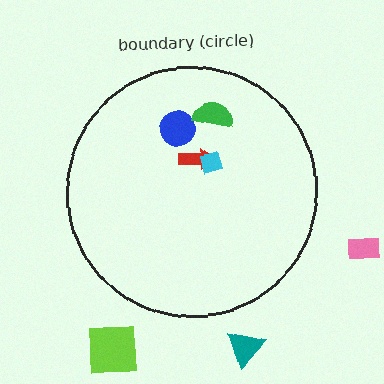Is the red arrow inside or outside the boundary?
Inside.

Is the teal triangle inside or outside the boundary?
Outside.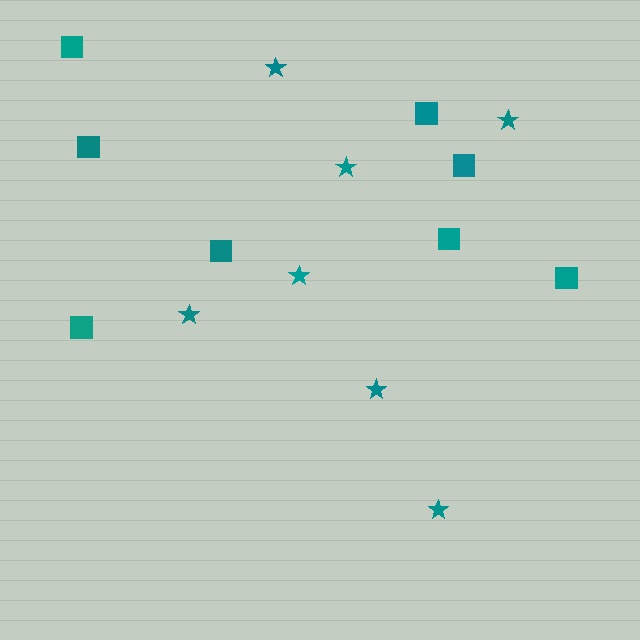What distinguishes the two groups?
There are 2 groups: one group of squares (8) and one group of stars (7).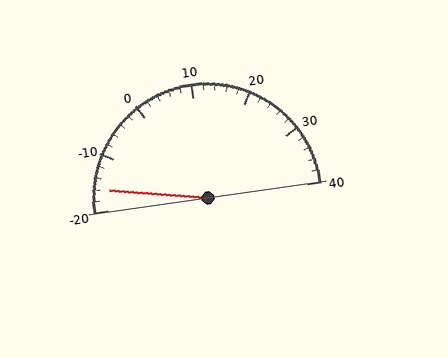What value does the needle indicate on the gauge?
The needle indicates approximately -16.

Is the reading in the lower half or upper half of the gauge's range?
The reading is in the lower half of the range (-20 to 40).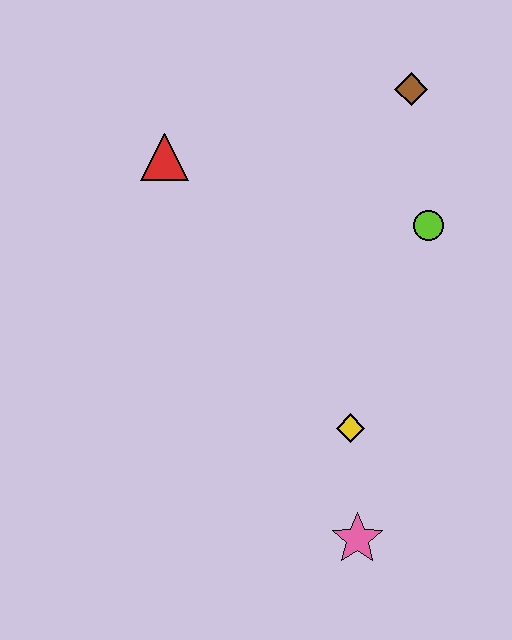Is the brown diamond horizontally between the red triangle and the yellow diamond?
No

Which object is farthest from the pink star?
The brown diamond is farthest from the pink star.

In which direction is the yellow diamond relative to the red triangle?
The yellow diamond is below the red triangle.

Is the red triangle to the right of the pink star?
No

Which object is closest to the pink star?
The yellow diamond is closest to the pink star.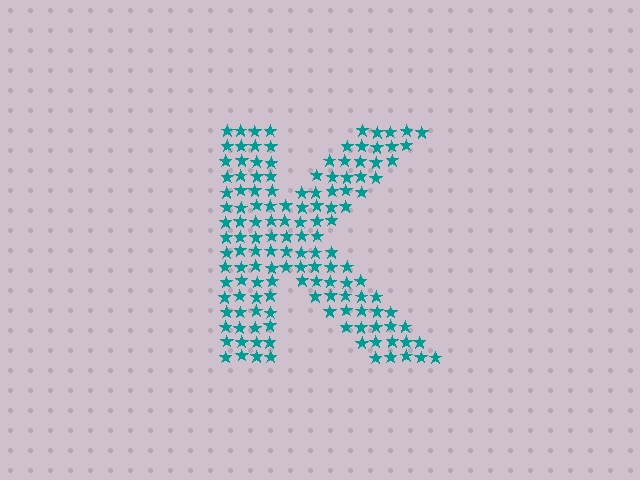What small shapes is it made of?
It is made of small stars.